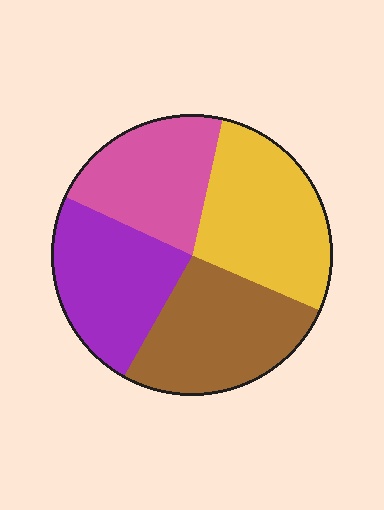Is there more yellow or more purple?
Yellow.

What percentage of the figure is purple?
Purple takes up about one quarter (1/4) of the figure.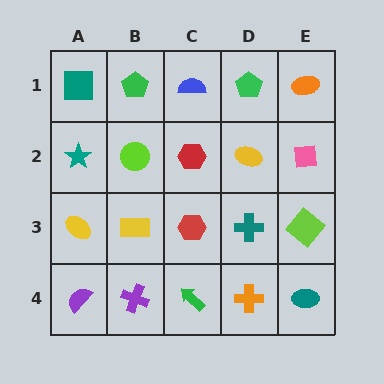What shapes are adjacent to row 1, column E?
A pink square (row 2, column E), a green pentagon (row 1, column D).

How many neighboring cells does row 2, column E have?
3.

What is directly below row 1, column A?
A teal star.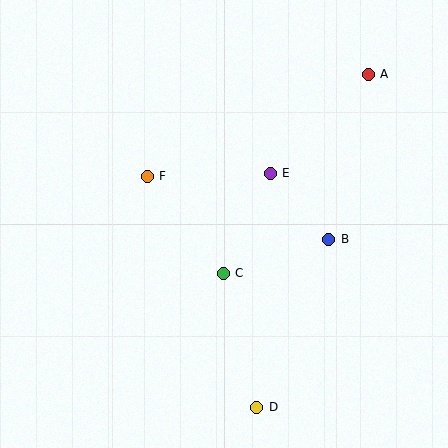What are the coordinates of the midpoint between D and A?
The midpoint between D and A is at (312, 241).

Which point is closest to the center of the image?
Point C at (223, 273) is closest to the center.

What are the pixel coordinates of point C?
Point C is at (223, 273).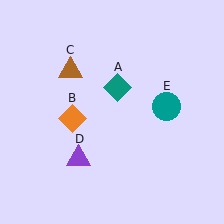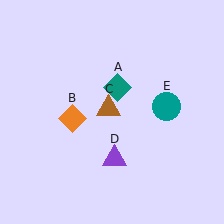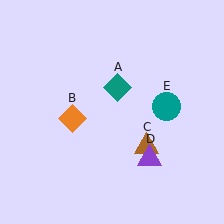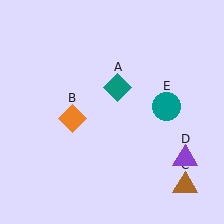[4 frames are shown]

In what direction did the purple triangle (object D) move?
The purple triangle (object D) moved right.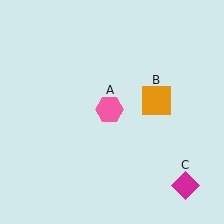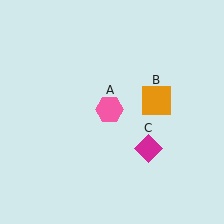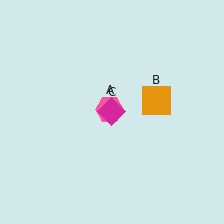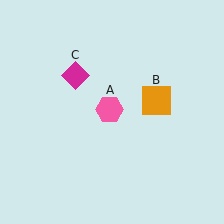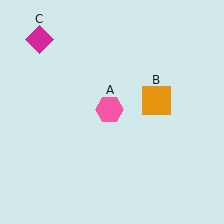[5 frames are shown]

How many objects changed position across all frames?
1 object changed position: magenta diamond (object C).